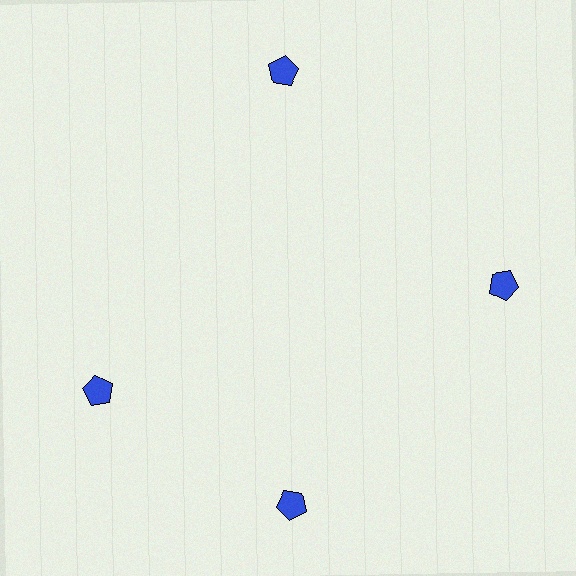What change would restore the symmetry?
The symmetry would be restored by rotating it back into even spacing with its neighbors so that all 4 pentagons sit at equal angles and equal distance from the center.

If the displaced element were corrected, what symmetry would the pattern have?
It would have 4-fold rotational symmetry — the pattern would map onto itself every 90 degrees.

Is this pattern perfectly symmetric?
No. The 4 blue pentagons are arranged in a ring, but one element near the 9 o'clock position is rotated out of alignment along the ring, breaking the 4-fold rotational symmetry.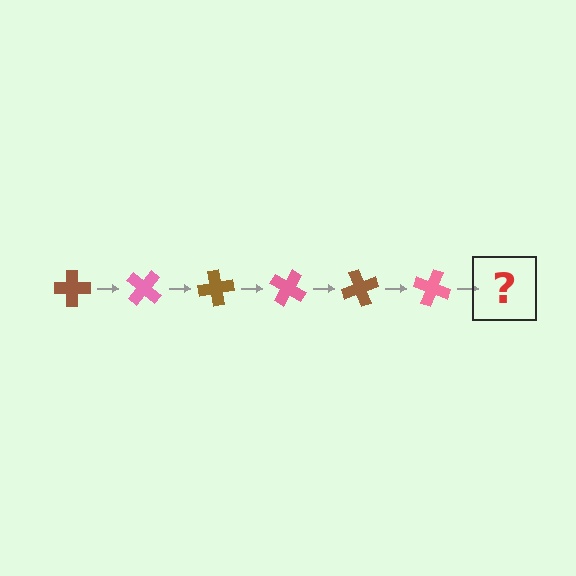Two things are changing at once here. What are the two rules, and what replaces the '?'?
The two rules are that it rotates 40 degrees each step and the color cycles through brown and pink. The '?' should be a brown cross, rotated 240 degrees from the start.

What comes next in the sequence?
The next element should be a brown cross, rotated 240 degrees from the start.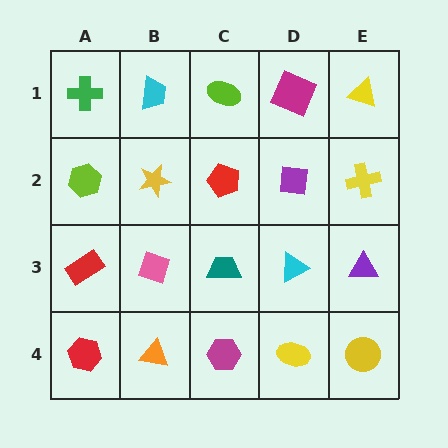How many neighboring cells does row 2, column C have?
4.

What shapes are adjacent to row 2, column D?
A magenta square (row 1, column D), a cyan triangle (row 3, column D), a red pentagon (row 2, column C), a yellow cross (row 2, column E).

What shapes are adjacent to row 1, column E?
A yellow cross (row 2, column E), a magenta square (row 1, column D).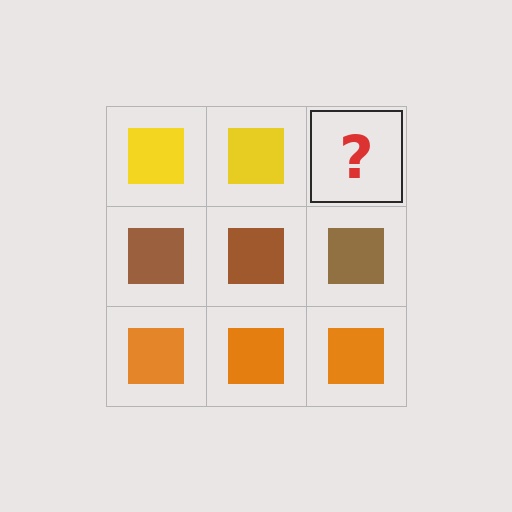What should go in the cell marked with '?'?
The missing cell should contain a yellow square.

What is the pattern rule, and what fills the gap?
The rule is that each row has a consistent color. The gap should be filled with a yellow square.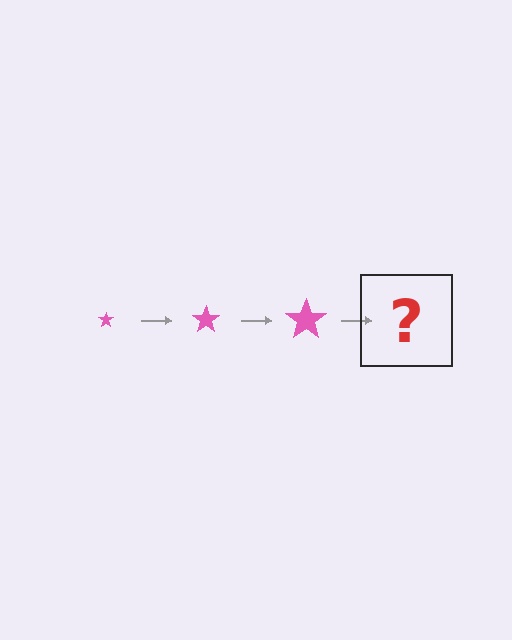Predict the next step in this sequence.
The next step is a pink star, larger than the previous one.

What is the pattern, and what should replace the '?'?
The pattern is that the star gets progressively larger each step. The '?' should be a pink star, larger than the previous one.